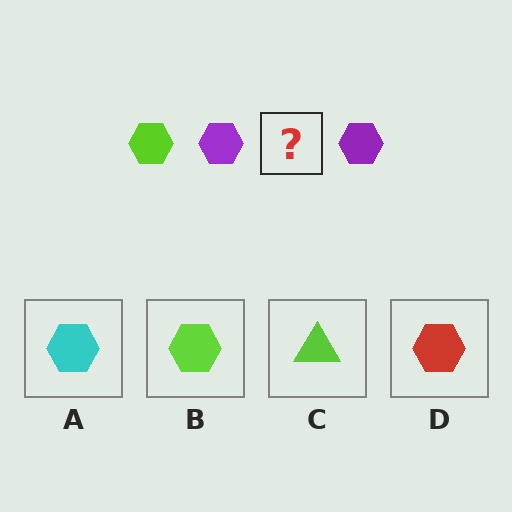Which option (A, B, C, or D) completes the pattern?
B.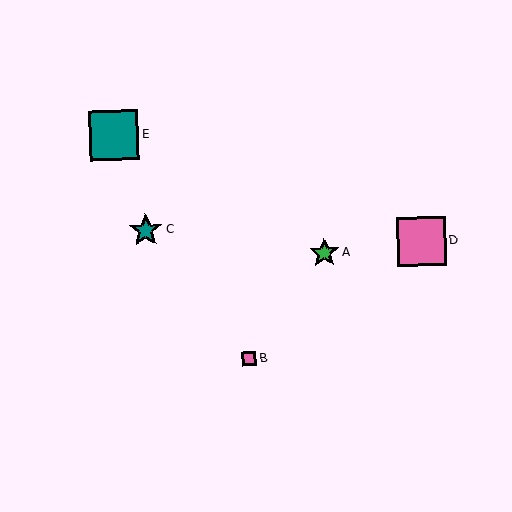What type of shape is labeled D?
Shape D is a pink square.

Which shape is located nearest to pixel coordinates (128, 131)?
The teal square (labeled E) at (114, 135) is nearest to that location.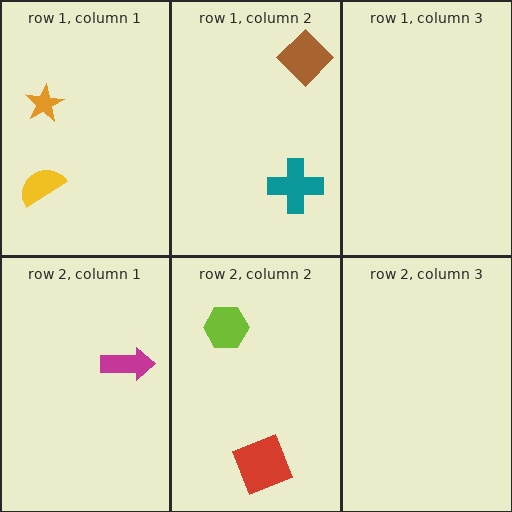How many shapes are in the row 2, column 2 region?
2.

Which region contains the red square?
The row 2, column 2 region.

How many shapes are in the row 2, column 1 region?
1.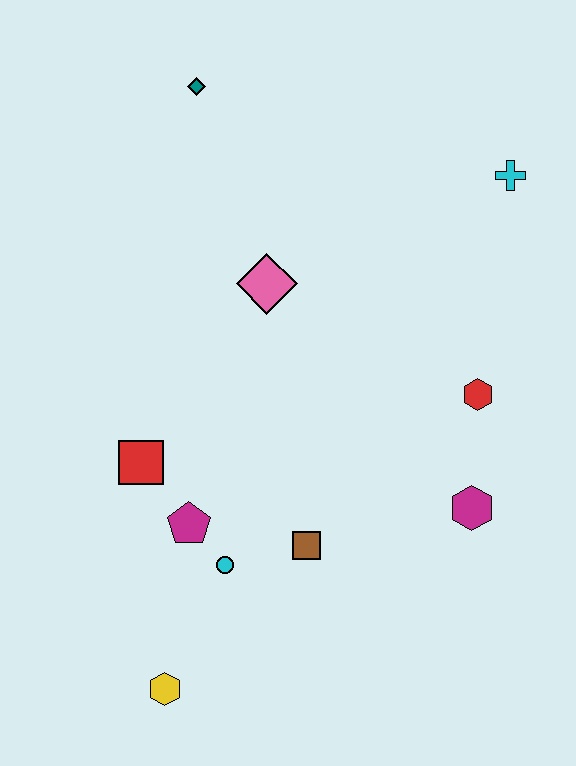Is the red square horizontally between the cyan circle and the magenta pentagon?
No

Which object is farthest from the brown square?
The teal diamond is farthest from the brown square.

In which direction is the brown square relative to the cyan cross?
The brown square is below the cyan cross.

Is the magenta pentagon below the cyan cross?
Yes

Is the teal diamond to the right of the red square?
Yes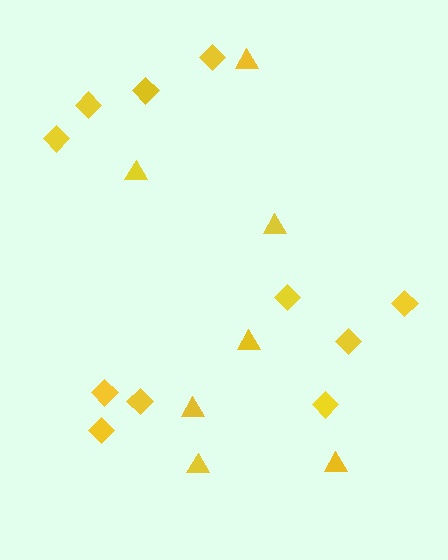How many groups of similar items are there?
There are 2 groups: one group of triangles (7) and one group of diamonds (11).